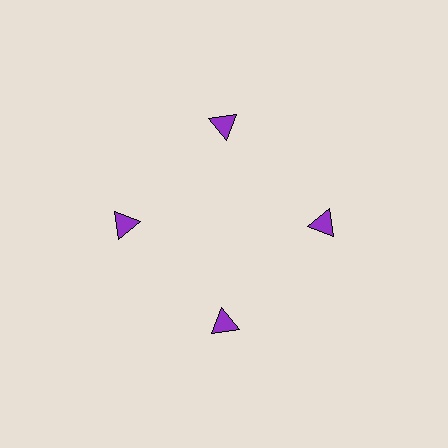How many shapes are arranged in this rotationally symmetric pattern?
There are 4 shapes, arranged in 4 groups of 1.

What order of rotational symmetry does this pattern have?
This pattern has 4-fold rotational symmetry.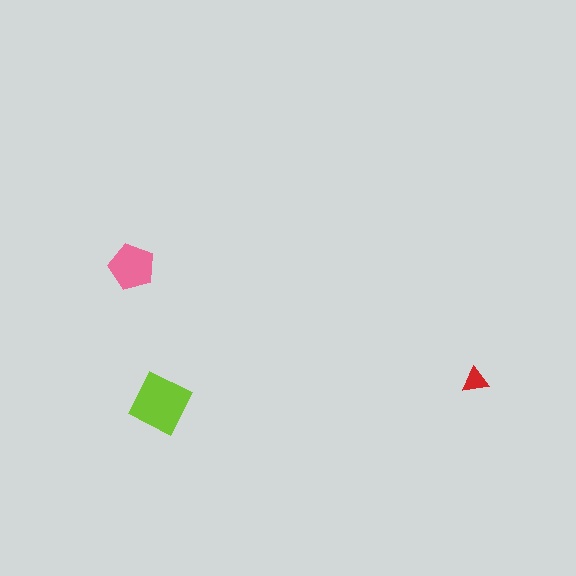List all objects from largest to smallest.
The lime square, the pink pentagon, the red triangle.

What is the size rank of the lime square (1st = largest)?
1st.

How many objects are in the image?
There are 3 objects in the image.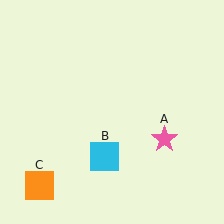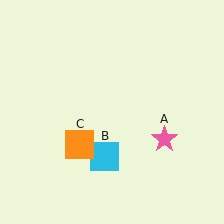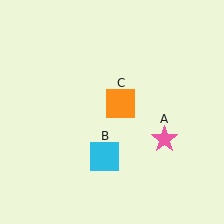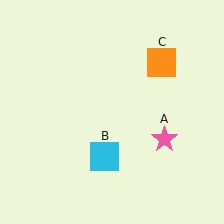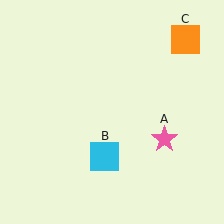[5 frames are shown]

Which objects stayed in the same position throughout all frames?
Pink star (object A) and cyan square (object B) remained stationary.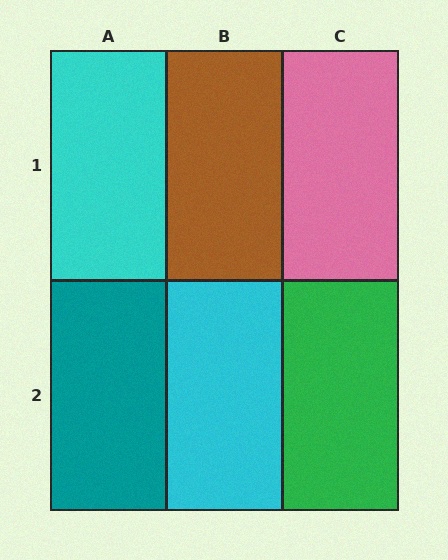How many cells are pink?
1 cell is pink.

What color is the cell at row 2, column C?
Green.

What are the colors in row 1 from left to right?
Cyan, brown, pink.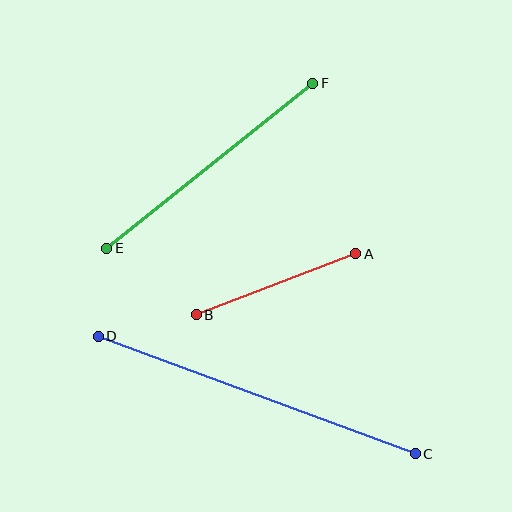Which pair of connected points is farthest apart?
Points C and D are farthest apart.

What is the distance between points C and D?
The distance is approximately 338 pixels.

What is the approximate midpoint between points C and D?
The midpoint is at approximately (257, 395) pixels.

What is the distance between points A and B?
The distance is approximately 171 pixels.